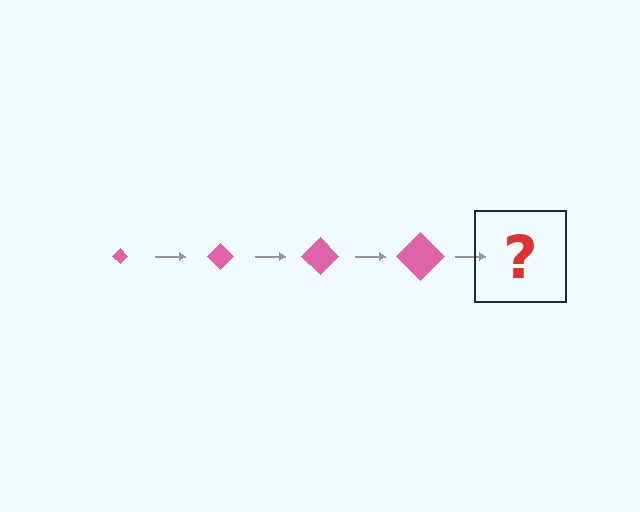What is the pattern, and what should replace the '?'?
The pattern is that the diamond gets progressively larger each step. The '?' should be a pink diamond, larger than the previous one.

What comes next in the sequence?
The next element should be a pink diamond, larger than the previous one.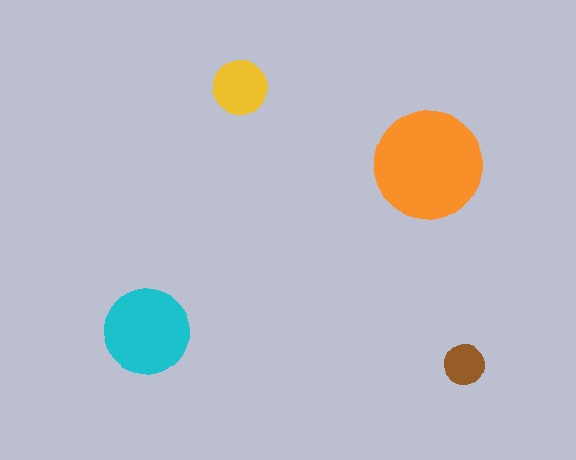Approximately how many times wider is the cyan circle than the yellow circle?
About 1.5 times wider.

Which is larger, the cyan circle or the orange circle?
The orange one.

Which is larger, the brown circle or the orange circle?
The orange one.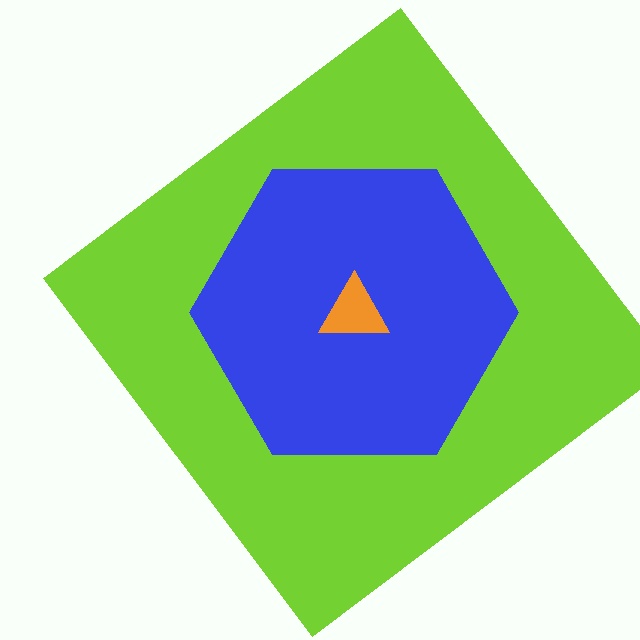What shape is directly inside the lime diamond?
The blue hexagon.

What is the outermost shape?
The lime diamond.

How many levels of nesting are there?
3.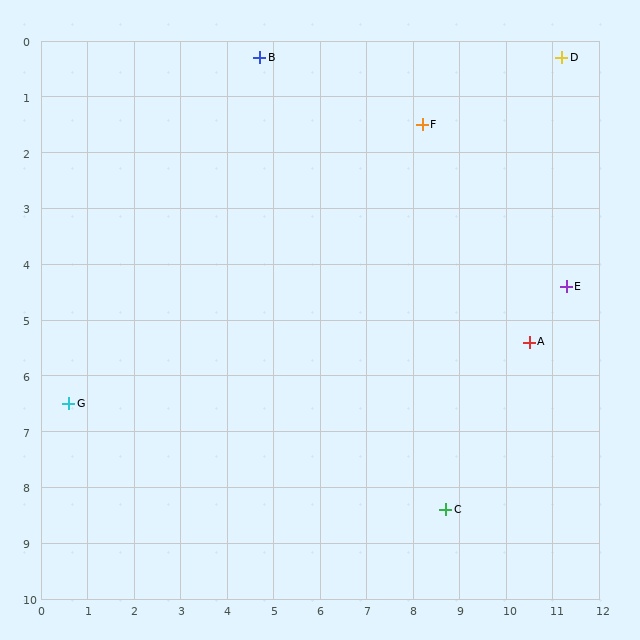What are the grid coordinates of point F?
Point F is at approximately (8.2, 1.5).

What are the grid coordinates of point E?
Point E is at approximately (11.3, 4.4).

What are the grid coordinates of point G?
Point G is at approximately (0.6, 6.5).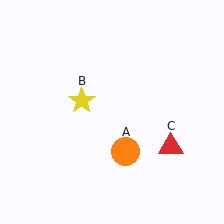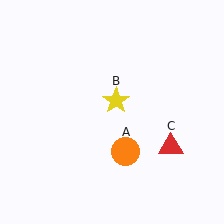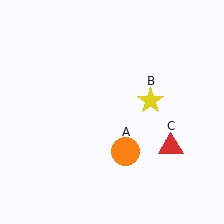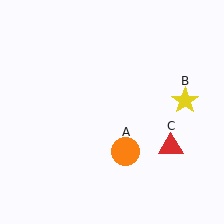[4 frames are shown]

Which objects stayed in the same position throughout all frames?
Orange circle (object A) and red triangle (object C) remained stationary.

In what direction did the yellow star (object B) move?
The yellow star (object B) moved right.